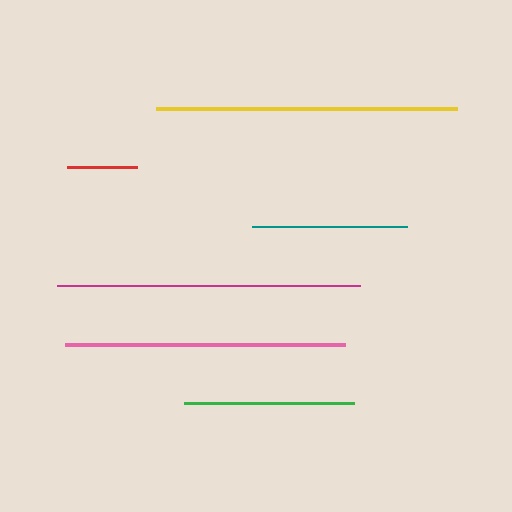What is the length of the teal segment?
The teal segment is approximately 154 pixels long.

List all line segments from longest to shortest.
From longest to shortest: magenta, yellow, pink, green, teal, red.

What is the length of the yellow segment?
The yellow segment is approximately 301 pixels long.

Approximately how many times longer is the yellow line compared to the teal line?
The yellow line is approximately 1.9 times the length of the teal line.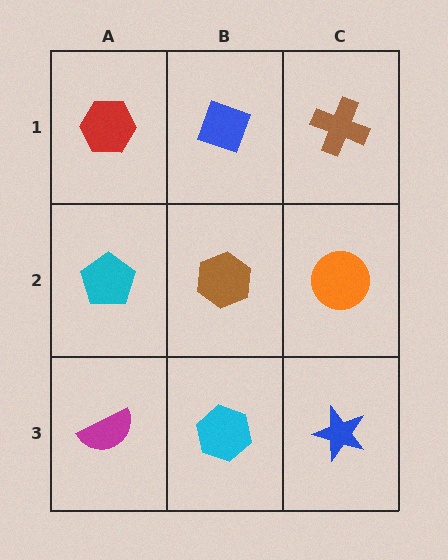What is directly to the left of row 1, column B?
A red hexagon.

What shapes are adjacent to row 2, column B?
A blue diamond (row 1, column B), a cyan hexagon (row 3, column B), a cyan pentagon (row 2, column A), an orange circle (row 2, column C).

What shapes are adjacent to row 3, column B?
A brown hexagon (row 2, column B), a magenta semicircle (row 3, column A), a blue star (row 3, column C).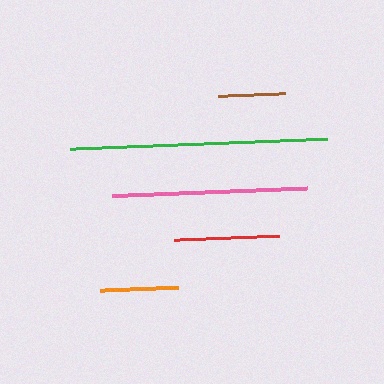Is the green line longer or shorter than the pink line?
The green line is longer than the pink line.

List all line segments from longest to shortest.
From longest to shortest: green, pink, red, orange, brown.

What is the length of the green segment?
The green segment is approximately 257 pixels long.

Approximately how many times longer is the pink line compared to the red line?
The pink line is approximately 1.9 times the length of the red line.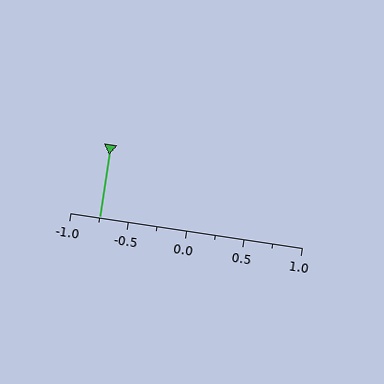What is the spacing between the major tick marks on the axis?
The major ticks are spaced 0.5 apart.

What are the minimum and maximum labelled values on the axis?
The axis runs from -1.0 to 1.0.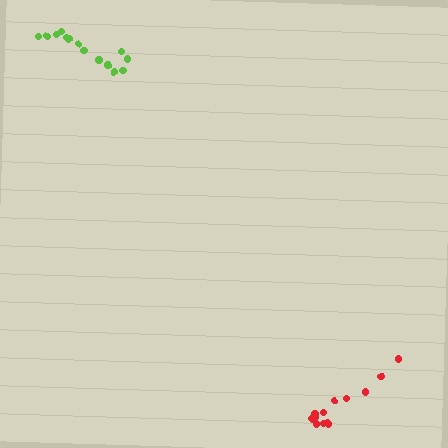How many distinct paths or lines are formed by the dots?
There are 2 distinct paths.